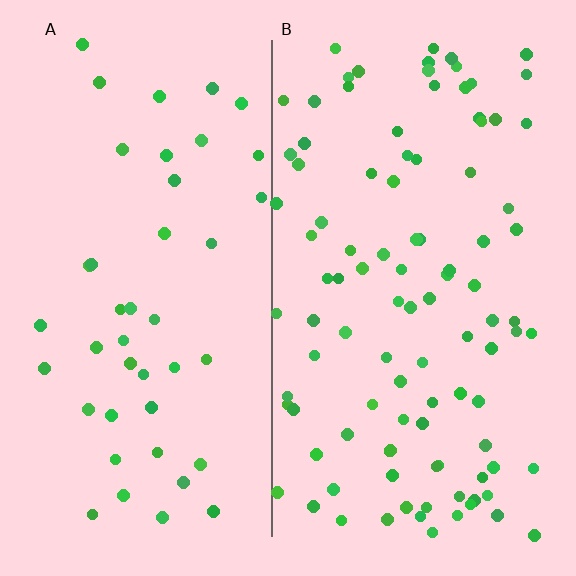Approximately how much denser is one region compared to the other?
Approximately 2.3× — region B over region A.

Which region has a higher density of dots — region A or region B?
B (the right).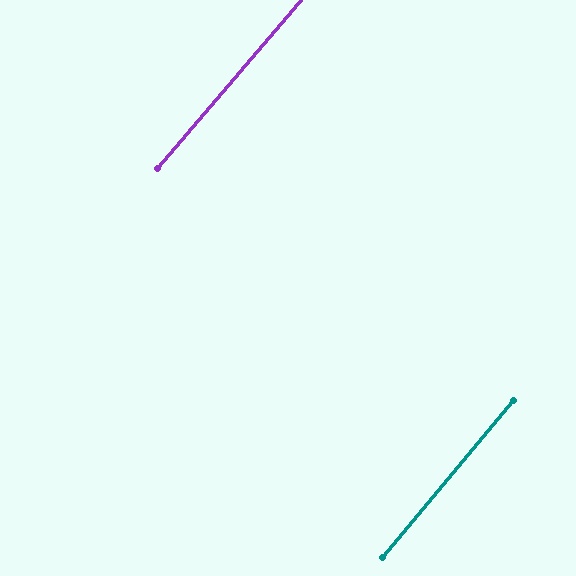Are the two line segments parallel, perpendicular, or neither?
Parallel — their directions differ by only 0.5°.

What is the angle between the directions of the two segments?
Approximately 0 degrees.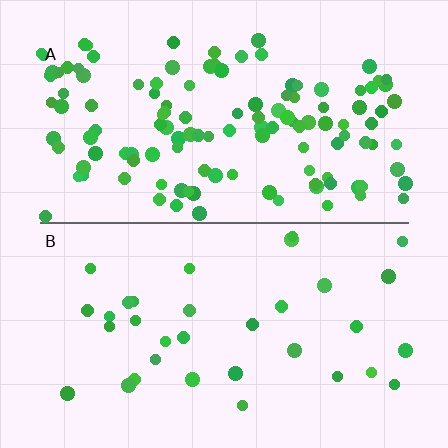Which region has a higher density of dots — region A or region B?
A (the top).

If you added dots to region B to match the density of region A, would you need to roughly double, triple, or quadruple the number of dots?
Approximately quadruple.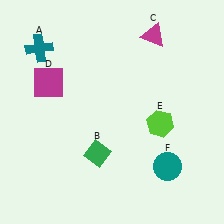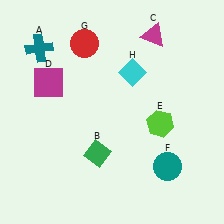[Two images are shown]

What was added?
A red circle (G), a cyan diamond (H) were added in Image 2.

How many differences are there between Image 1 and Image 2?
There are 2 differences between the two images.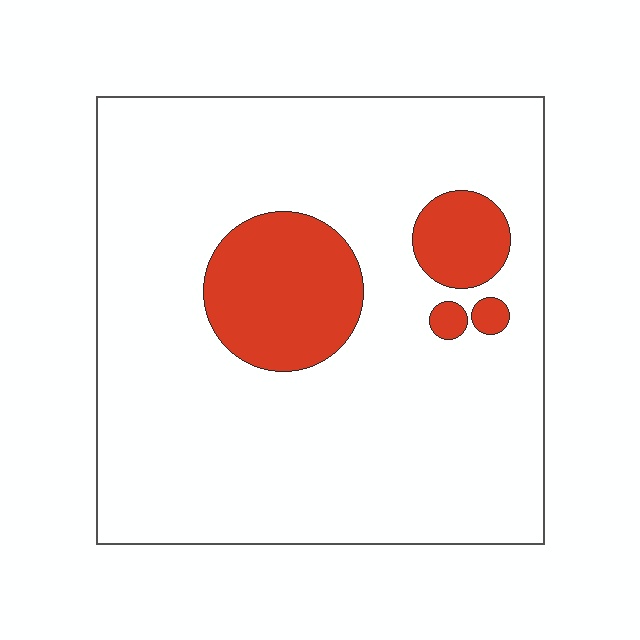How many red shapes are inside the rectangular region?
4.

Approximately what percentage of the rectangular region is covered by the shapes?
Approximately 15%.